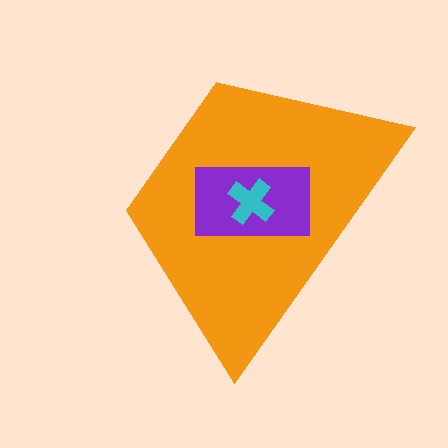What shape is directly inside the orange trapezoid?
The purple rectangle.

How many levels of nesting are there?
3.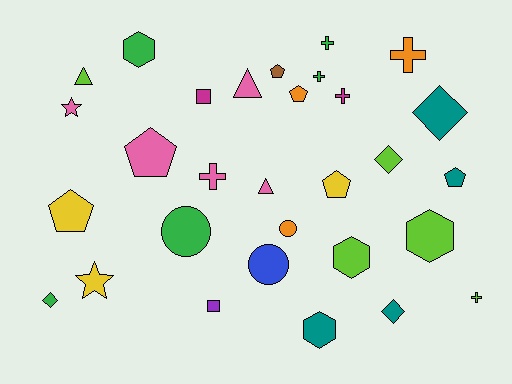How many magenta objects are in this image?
There are 2 magenta objects.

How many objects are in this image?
There are 30 objects.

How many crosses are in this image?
There are 6 crosses.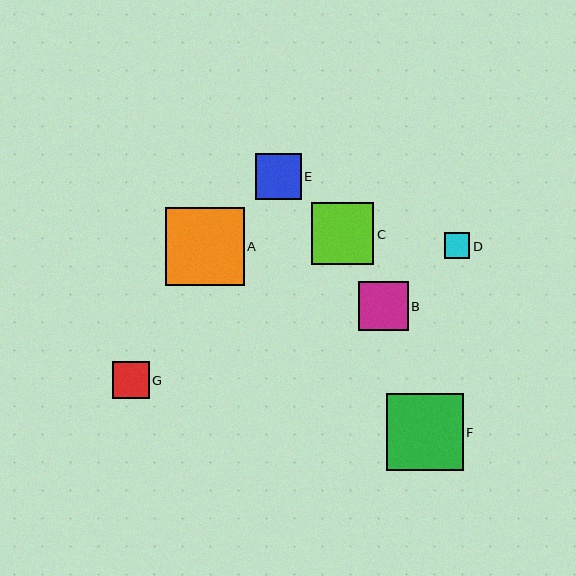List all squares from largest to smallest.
From largest to smallest: A, F, C, B, E, G, D.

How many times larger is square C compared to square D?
Square C is approximately 2.4 times the size of square D.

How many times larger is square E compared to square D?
Square E is approximately 1.8 times the size of square D.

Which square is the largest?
Square A is the largest with a size of approximately 79 pixels.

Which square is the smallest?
Square D is the smallest with a size of approximately 25 pixels.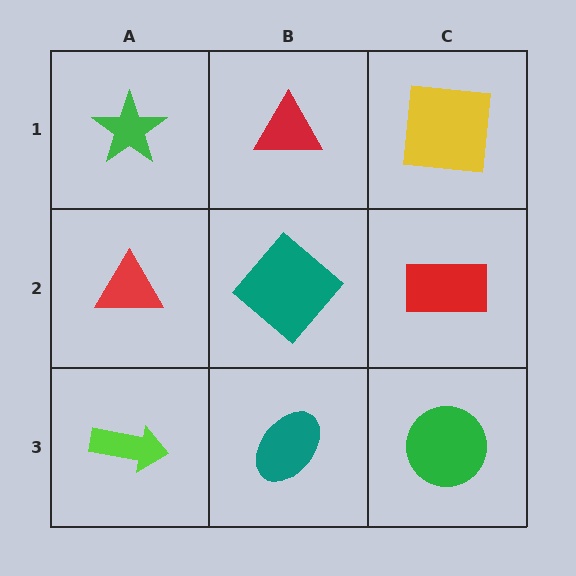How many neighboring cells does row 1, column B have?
3.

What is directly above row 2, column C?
A yellow square.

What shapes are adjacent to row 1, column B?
A teal diamond (row 2, column B), a green star (row 1, column A), a yellow square (row 1, column C).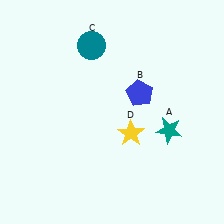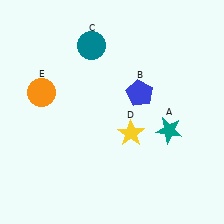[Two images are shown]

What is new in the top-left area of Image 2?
An orange circle (E) was added in the top-left area of Image 2.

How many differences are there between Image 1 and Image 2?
There is 1 difference between the two images.